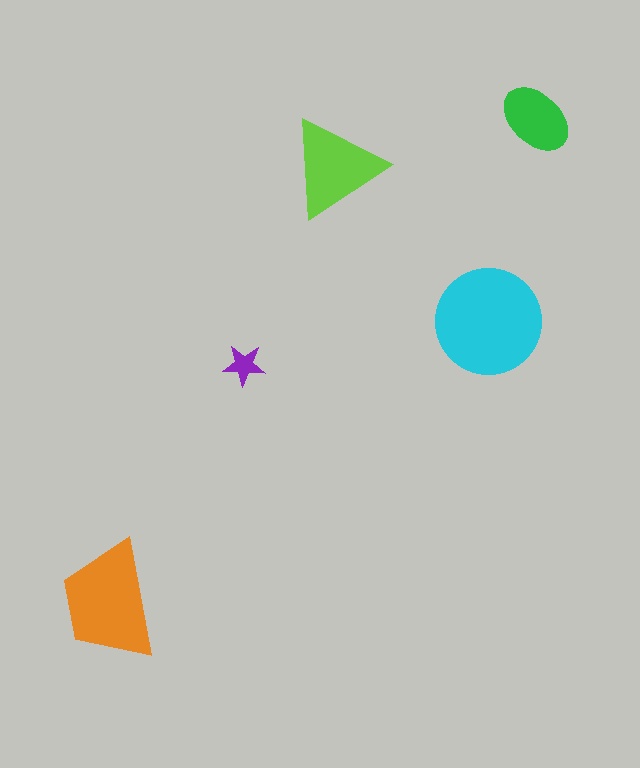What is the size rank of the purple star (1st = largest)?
5th.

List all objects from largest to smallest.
The cyan circle, the orange trapezoid, the lime triangle, the green ellipse, the purple star.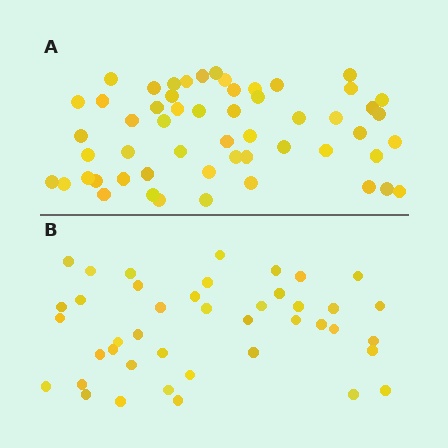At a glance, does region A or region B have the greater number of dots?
Region A (the top region) has more dots.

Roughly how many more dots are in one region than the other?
Region A has approximately 15 more dots than region B.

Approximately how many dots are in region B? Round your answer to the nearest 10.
About 40 dots. (The exact count is 42, which rounds to 40.)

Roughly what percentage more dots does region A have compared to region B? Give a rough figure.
About 30% more.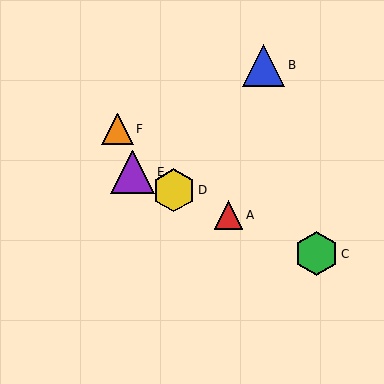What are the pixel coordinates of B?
Object B is at (264, 65).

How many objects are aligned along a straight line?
4 objects (A, C, D, E) are aligned along a straight line.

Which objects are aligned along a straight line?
Objects A, C, D, E are aligned along a straight line.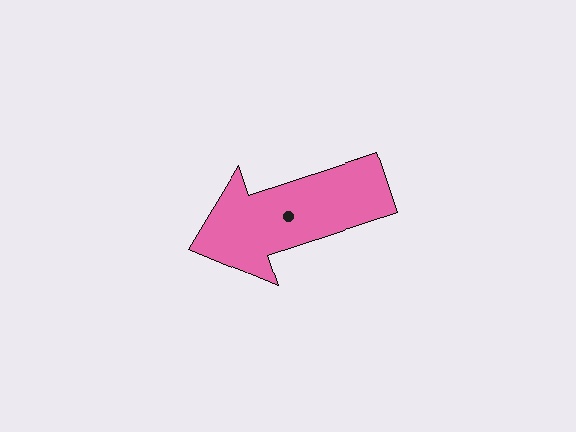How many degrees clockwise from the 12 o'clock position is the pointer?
Approximately 252 degrees.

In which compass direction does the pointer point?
West.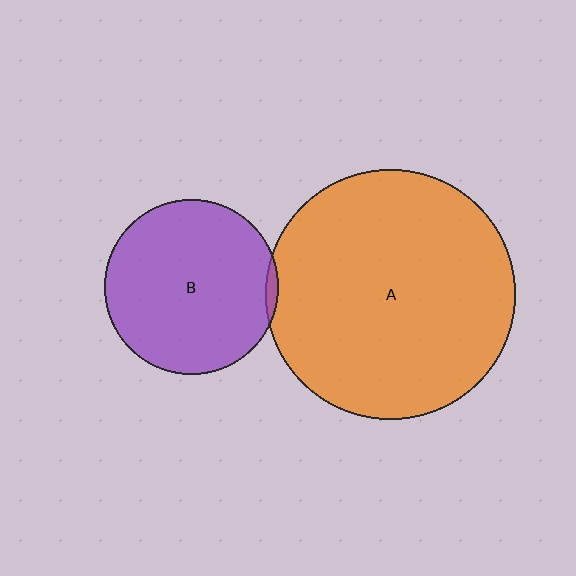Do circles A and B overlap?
Yes.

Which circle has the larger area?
Circle A (orange).